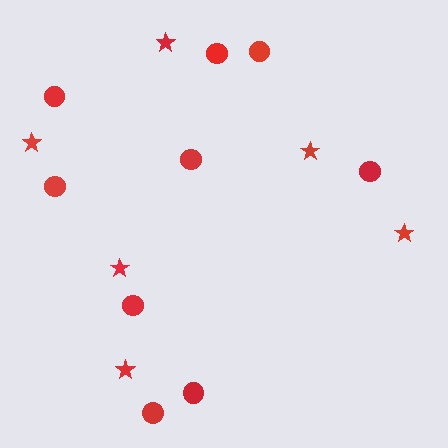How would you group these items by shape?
There are 2 groups: one group of circles (9) and one group of stars (6).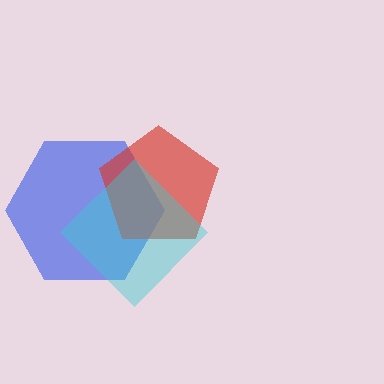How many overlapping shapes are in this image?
There are 3 overlapping shapes in the image.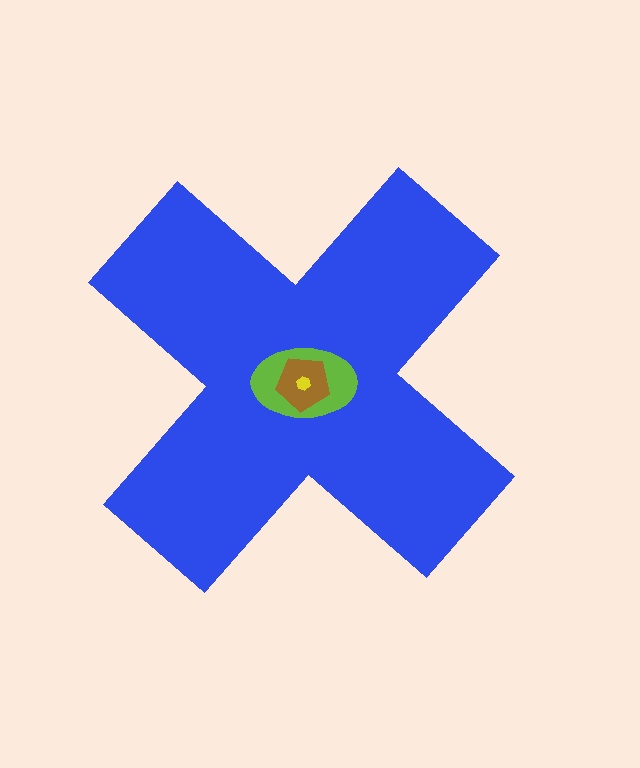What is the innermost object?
The yellow hexagon.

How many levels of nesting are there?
4.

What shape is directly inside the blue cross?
The lime ellipse.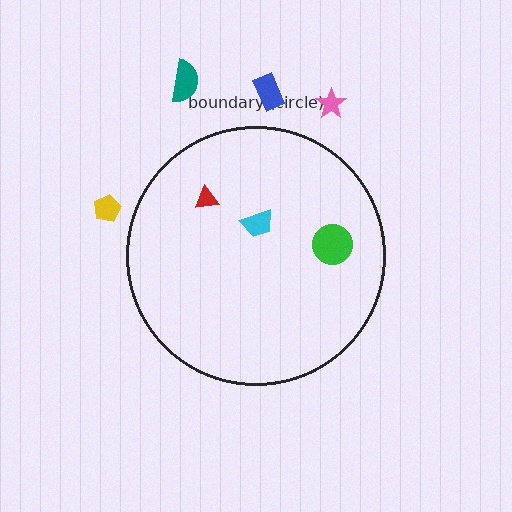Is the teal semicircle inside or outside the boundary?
Outside.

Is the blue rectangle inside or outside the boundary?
Outside.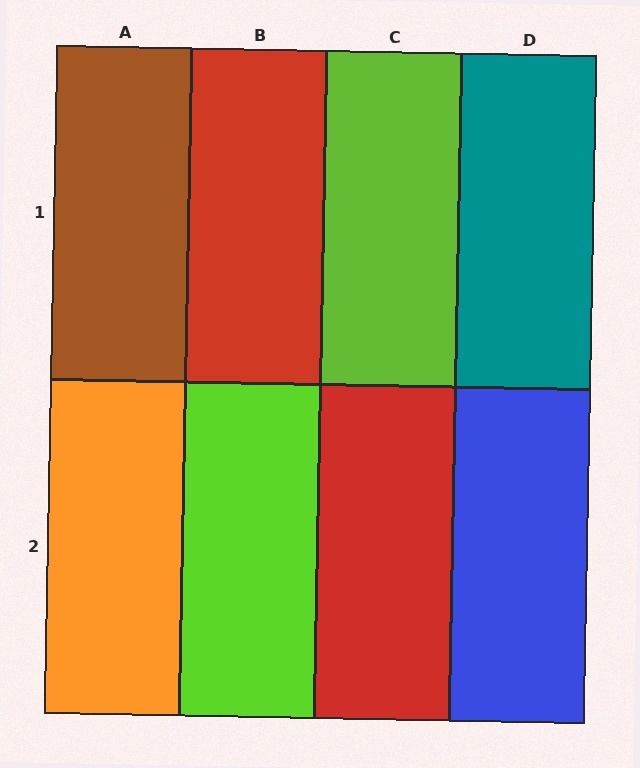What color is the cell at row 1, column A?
Brown.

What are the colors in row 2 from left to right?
Orange, lime, red, blue.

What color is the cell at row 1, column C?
Lime.